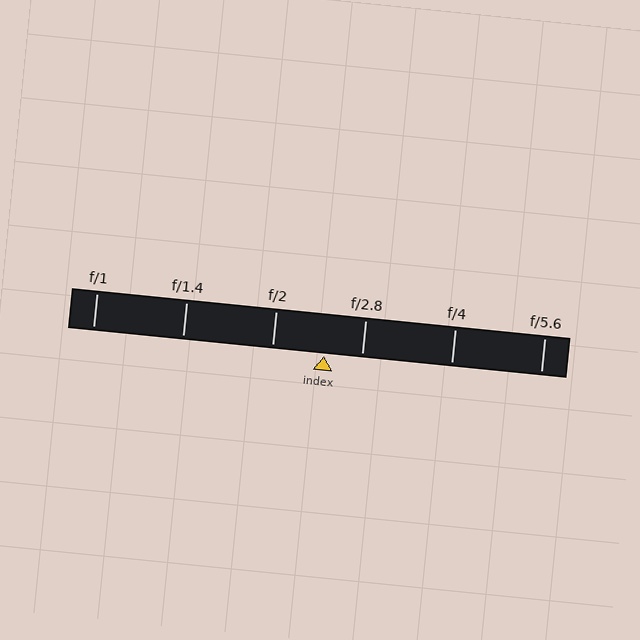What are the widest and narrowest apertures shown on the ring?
The widest aperture shown is f/1 and the narrowest is f/5.6.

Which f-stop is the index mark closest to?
The index mark is closest to f/2.8.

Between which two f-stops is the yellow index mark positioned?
The index mark is between f/2 and f/2.8.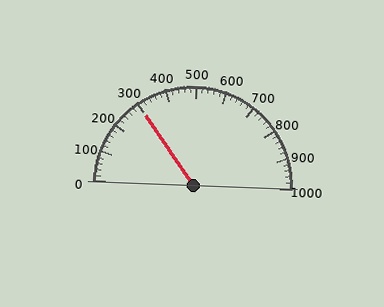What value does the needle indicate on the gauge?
The needle indicates approximately 300.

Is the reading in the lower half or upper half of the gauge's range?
The reading is in the lower half of the range (0 to 1000).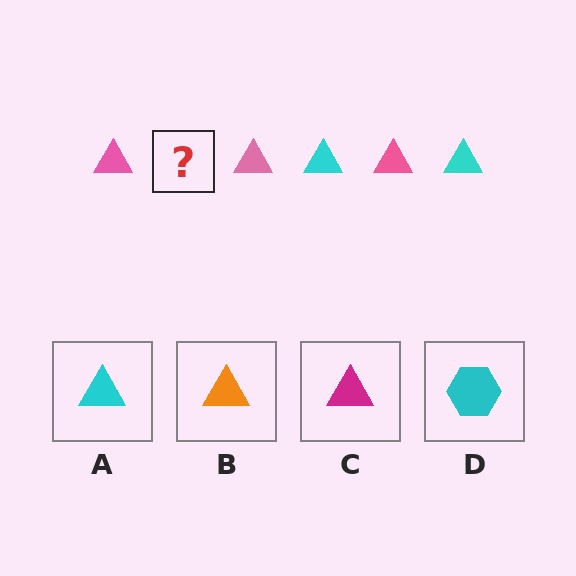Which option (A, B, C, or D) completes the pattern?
A.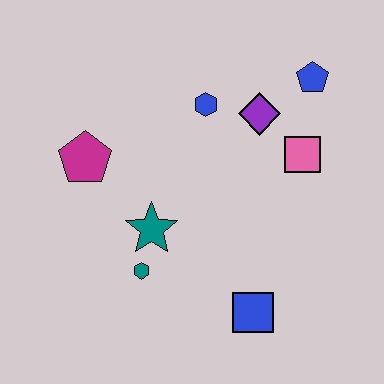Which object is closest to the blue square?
The teal hexagon is closest to the blue square.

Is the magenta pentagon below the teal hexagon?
No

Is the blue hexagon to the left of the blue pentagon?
Yes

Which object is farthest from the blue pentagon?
The teal hexagon is farthest from the blue pentagon.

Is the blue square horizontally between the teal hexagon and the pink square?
Yes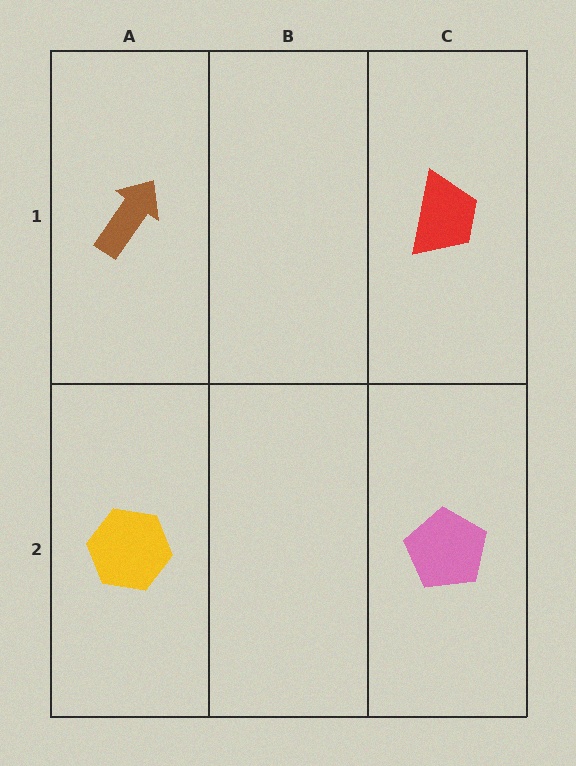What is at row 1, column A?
A brown arrow.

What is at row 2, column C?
A pink pentagon.